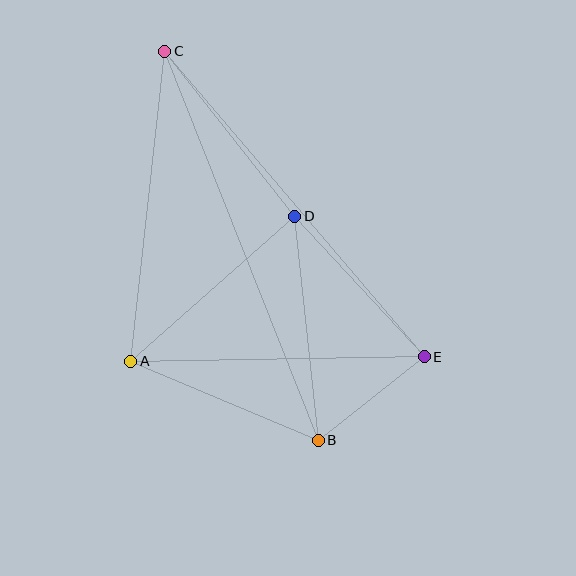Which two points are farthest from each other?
Points B and C are farthest from each other.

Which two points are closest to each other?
Points B and E are closest to each other.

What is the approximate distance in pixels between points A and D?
The distance between A and D is approximately 219 pixels.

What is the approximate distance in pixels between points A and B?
The distance between A and B is approximately 204 pixels.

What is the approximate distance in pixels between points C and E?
The distance between C and E is approximately 401 pixels.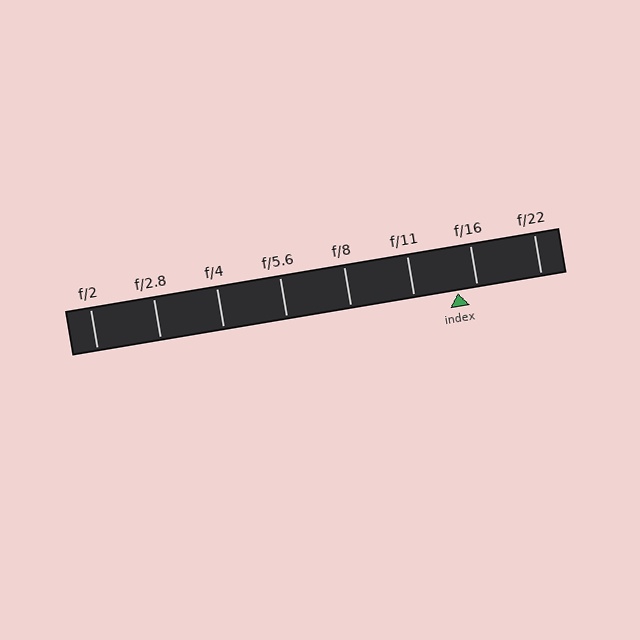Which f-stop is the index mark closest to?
The index mark is closest to f/16.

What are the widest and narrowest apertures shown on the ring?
The widest aperture shown is f/2 and the narrowest is f/22.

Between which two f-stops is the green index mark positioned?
The index mark is between f/11 and f/16.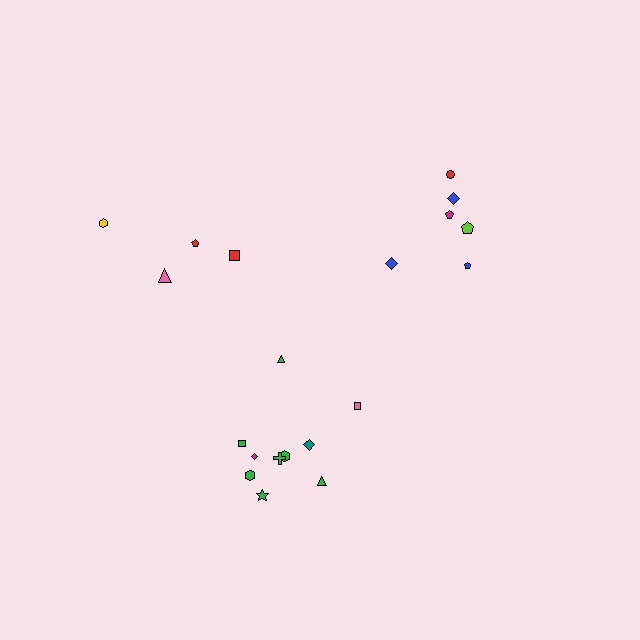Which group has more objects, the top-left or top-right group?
The top-right group.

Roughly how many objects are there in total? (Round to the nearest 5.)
Roughly 20 objects in total.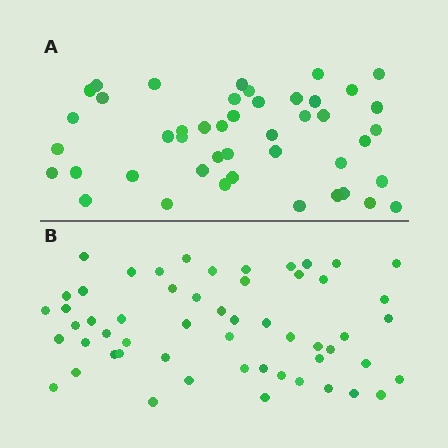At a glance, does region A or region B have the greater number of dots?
Region B (the bottom region) has more dots.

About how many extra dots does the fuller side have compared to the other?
Region B has roughly 10 or so more dots than region A.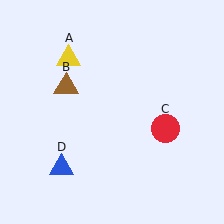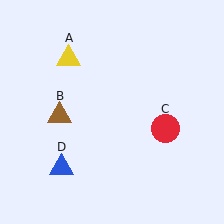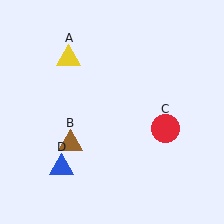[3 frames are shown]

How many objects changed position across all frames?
1 object changed position: brown triangle (object B).